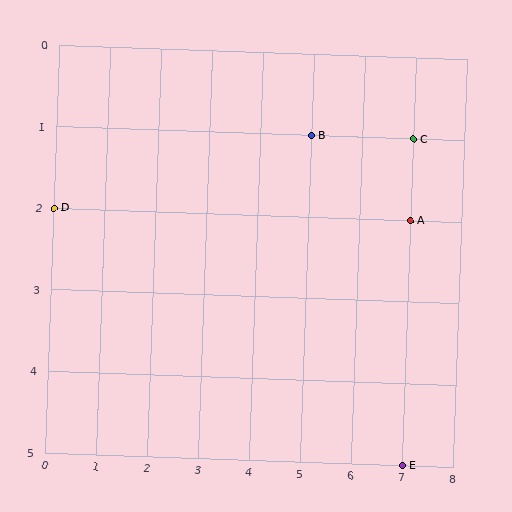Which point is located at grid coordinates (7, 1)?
Point C is at (7, 1).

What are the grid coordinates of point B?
Point B is at grid coordinates (5, 1).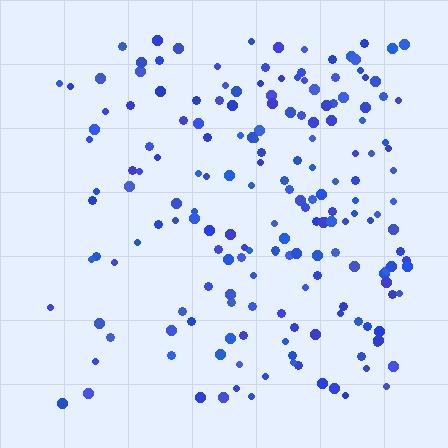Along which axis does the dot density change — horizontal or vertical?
Horizontal.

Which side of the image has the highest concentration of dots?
The right.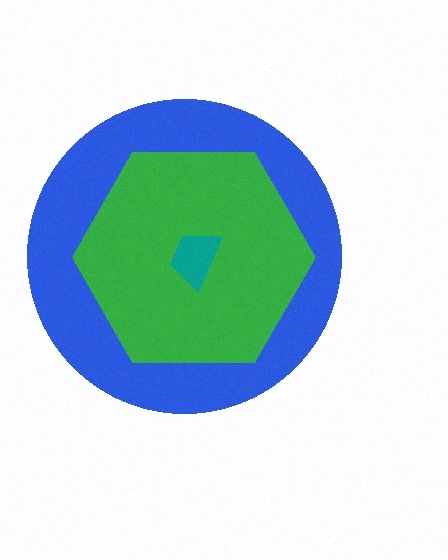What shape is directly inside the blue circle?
The green hexagon.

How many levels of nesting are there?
3.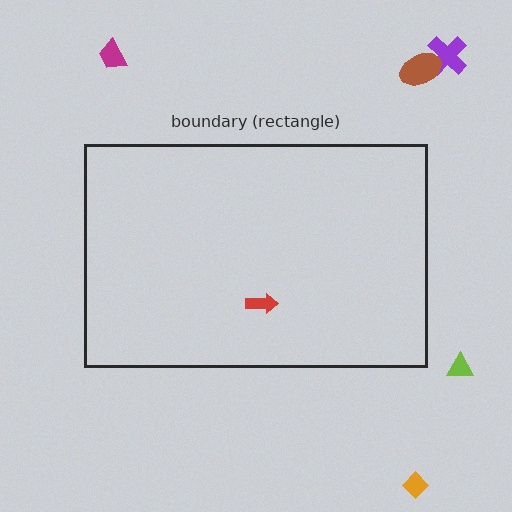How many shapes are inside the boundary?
1 inside, 5 outside.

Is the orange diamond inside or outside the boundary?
Outside.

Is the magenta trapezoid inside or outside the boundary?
Outside.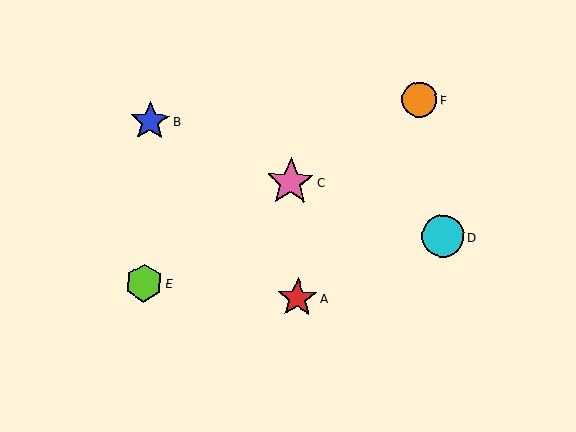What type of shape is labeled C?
Shape C is a pink star.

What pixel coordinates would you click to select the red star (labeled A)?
Click at (297, 298) to select the red star A.